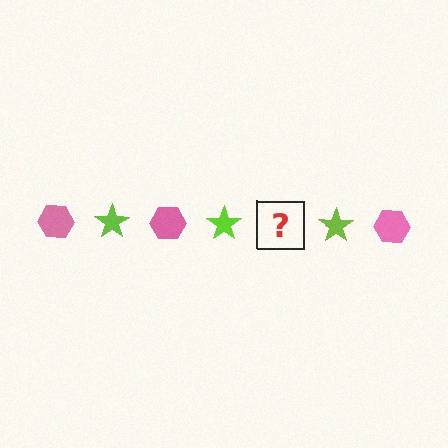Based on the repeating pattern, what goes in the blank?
The blank should be a pink hexagon.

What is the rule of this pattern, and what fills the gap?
The rule is that the pattern alternates between pink hexagon and lime star. The gap should be filled with a pink hexagon.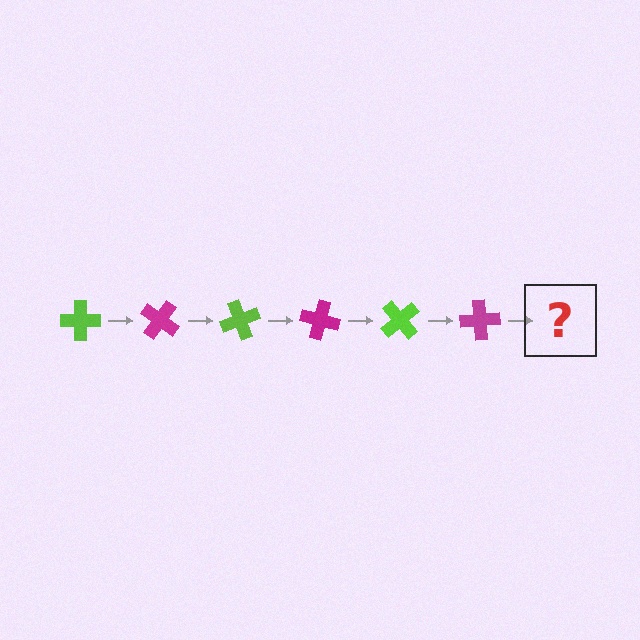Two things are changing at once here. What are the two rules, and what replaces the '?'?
The two rules are that it rotates 35 degrees each step and the color cycles through lime and magenta. The '?' should be a lime cross, rotated 210 degrees from the start.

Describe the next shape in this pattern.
It should be a lime cross, rotated 210 degrees from the start.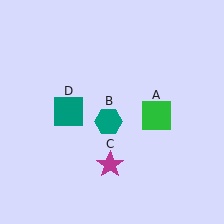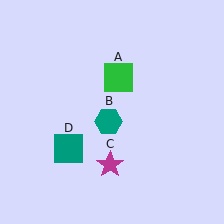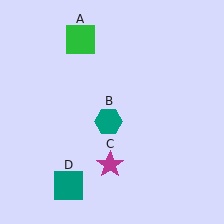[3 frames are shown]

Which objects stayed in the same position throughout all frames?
Teal hexagon (object B) and magenta star (object C) remained stationary.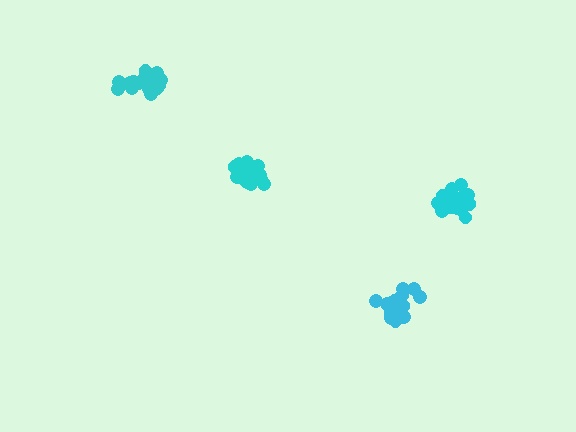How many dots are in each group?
Group 1: 19 dots, Group 2: 20 dots, Group 3: 21 dots, Group 4: 21 dots (81 total).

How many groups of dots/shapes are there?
There are 4 groups.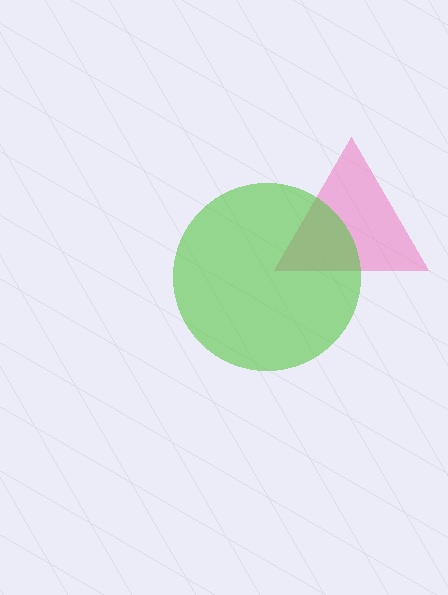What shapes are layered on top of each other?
The layered shapes are: a pink triangle, a lime circle.